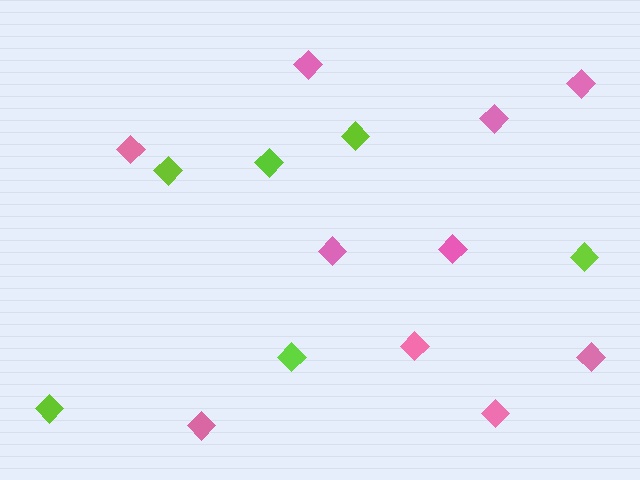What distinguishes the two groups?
There are 2 groups: one group of lime diamonds (6) and one group of pink diamonds (10).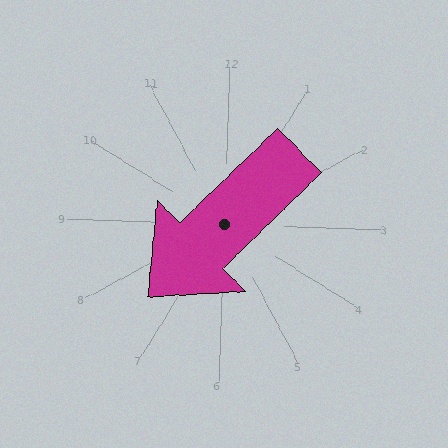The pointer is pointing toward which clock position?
Roughly 7 o'clock.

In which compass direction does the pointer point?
Southwest.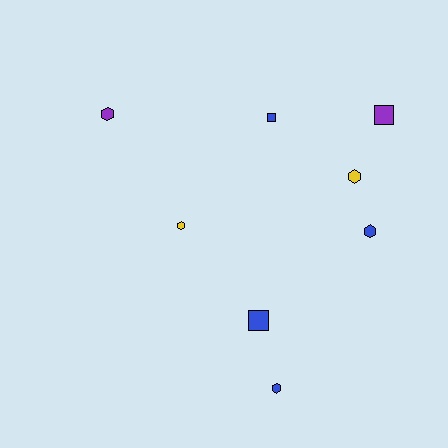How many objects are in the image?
There are 8 objects.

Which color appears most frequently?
Blue, with 4 objects.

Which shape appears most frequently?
Hexagon, with 5 objects.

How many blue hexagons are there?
There are 2 blue hexagons.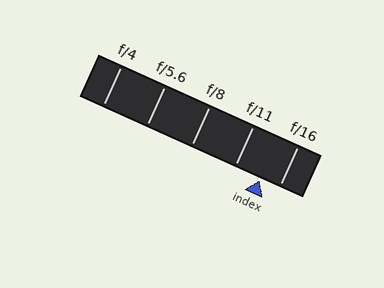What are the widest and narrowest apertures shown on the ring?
The widest aperture shown is f/4 and the narrowest is f/16.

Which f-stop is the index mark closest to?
The index mark is closest to f/16.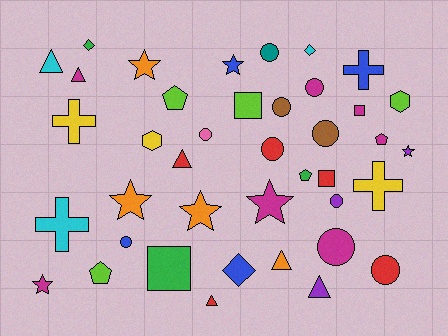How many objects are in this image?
There are 40 objects.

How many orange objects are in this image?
There are 4 orange objects.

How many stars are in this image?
There are 7 stars.